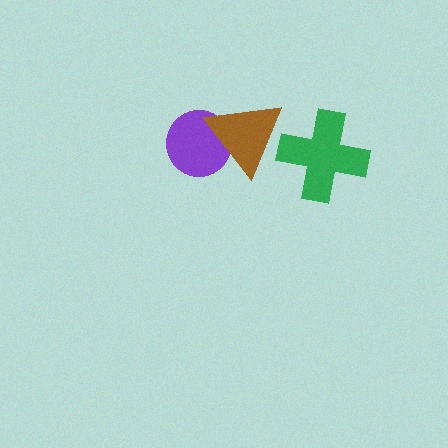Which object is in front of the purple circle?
The brown triangle is in front of the purple circle.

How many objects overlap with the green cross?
1 object overlaps with the green cross.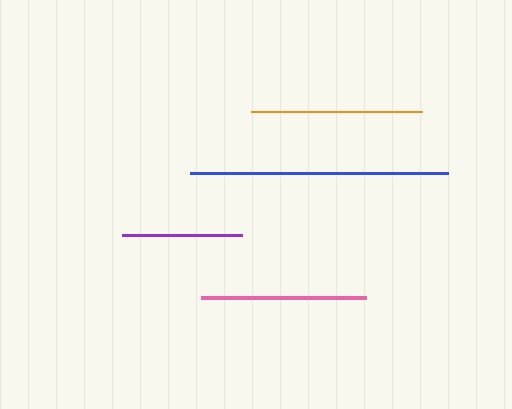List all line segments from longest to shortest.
From longest to shortest: blue, orange, pink, purple.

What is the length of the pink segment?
The pink segment is approximately 165 pixels long.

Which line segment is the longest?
The blue line is the longest at approximately 259 pixels.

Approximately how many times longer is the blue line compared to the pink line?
The blue line is approximately 1.6 times the length of the pink line.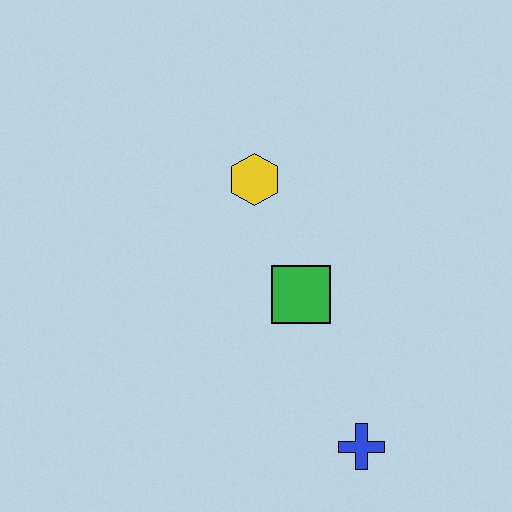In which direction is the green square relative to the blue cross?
The green square is above the blue cross.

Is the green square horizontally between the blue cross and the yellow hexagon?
Yes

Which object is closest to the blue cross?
The green square is closest to the blue cross.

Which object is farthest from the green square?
The blue cross is farthest from the green square.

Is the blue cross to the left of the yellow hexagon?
No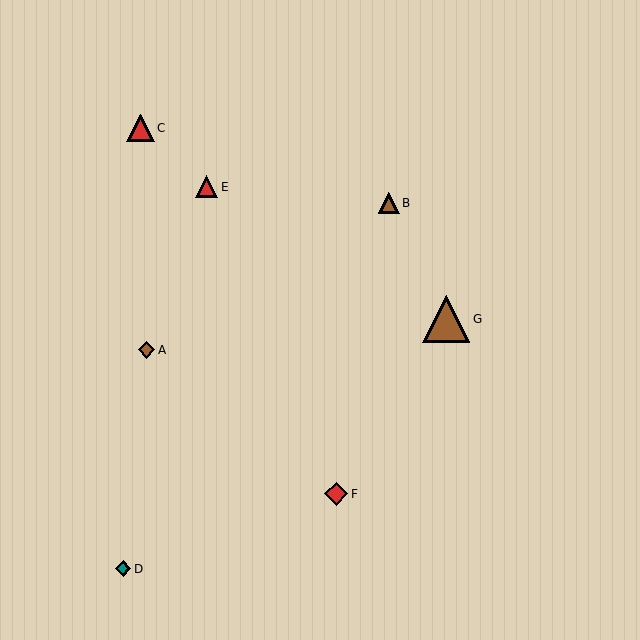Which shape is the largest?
The brown triangle (labeled G) is the largest.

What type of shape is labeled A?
Shape A is a brown diamond.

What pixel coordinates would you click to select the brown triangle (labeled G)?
Click at (446, 319) to select the brown triangle G.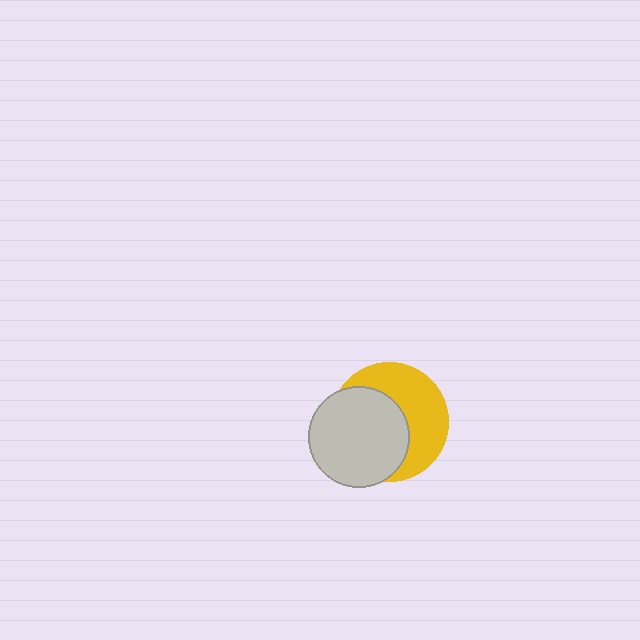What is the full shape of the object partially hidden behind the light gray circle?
The partially hidden object is a yellow circle.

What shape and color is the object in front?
The object in front is a light gray circle.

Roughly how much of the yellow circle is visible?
About half of it is visible (roughly 48%).